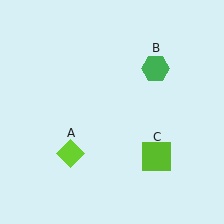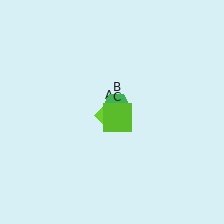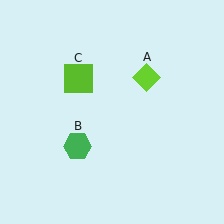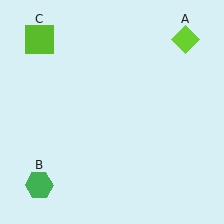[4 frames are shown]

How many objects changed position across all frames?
3 objects changed position: lime diamond (object A), green hexagon (object B), lime square (object C).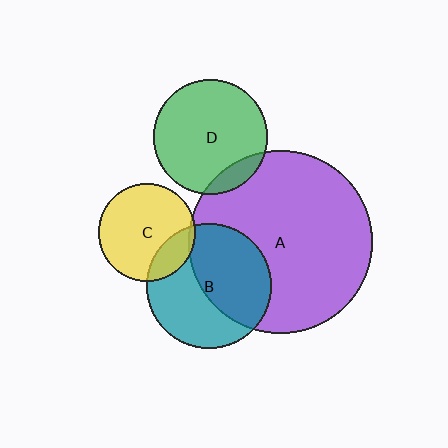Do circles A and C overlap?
Yes.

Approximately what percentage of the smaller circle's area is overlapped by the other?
Approximately 5%.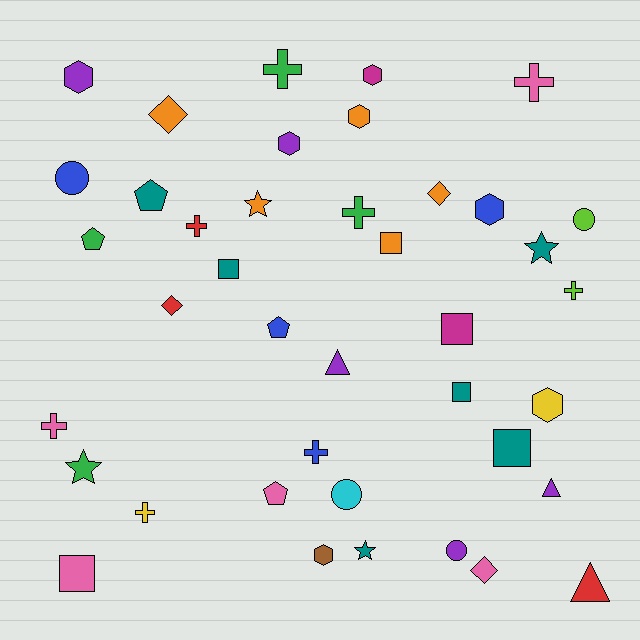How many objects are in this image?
There are 40 objects.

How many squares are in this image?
There are 6 squares.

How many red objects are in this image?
There are 3 red objects.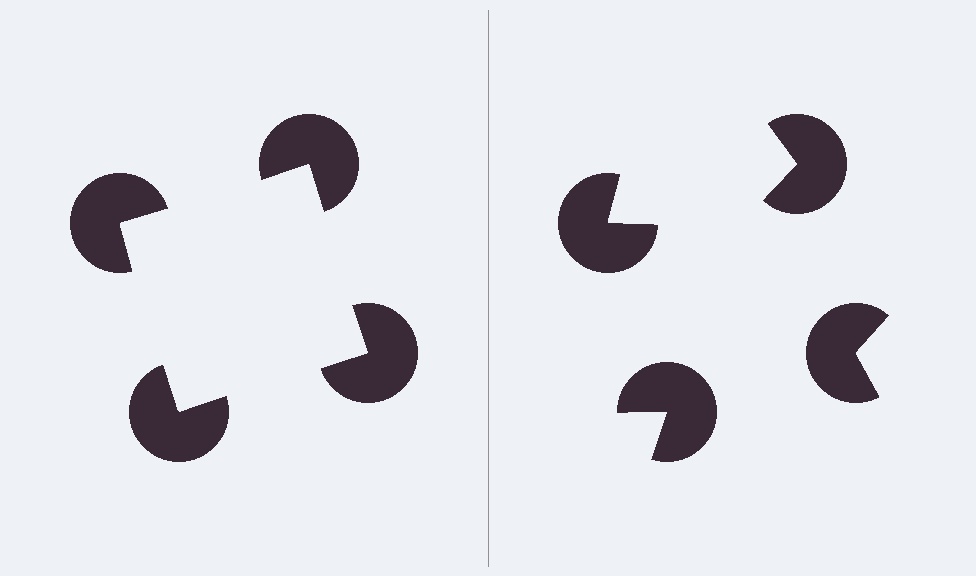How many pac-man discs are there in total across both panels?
8 — 4 on each side.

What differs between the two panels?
The pac-man discs are positioned identically on both sides; only the wedge orientations differ. On the left they align to a square; on the right they are misaligned.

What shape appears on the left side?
An illusory square.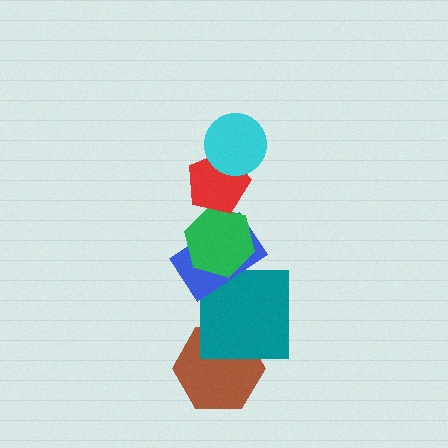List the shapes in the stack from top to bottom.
From top to bottom: the cyan circle, the red pentagon, the green hexagon, the blue rectangle, the teal square, the brown hexagon.